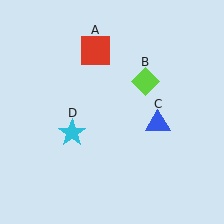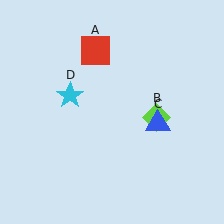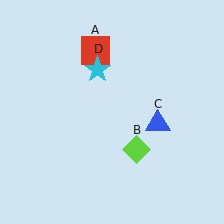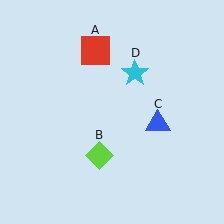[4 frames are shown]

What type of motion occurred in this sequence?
The lime diamond (object B), cyan star (object D) rotated clockwise around the center of the scene.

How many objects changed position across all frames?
2 objects changed position: lime diamond (object B), cyan star (object D).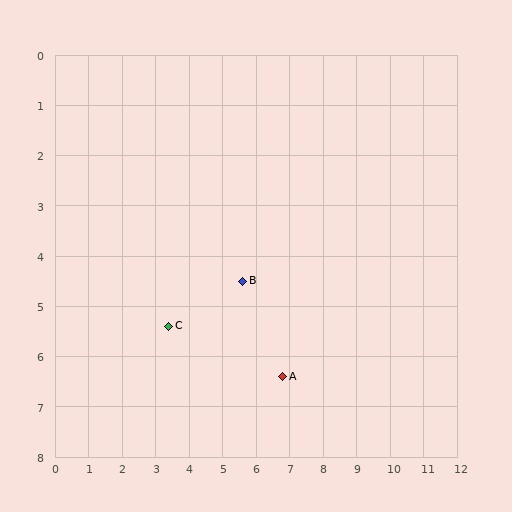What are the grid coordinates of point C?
Point C is at approximately (3.4, 5.4).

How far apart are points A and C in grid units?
Points A and C are about 3.5 grid units apart.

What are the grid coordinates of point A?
Point A is at approximately (6.8, 6.4).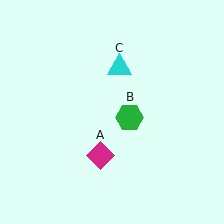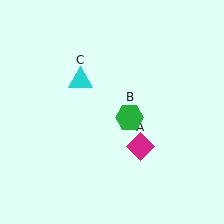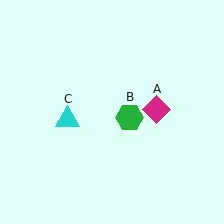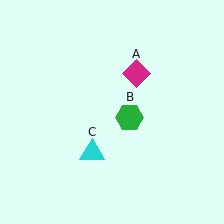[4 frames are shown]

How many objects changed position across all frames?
2 objects changed position: magenta diamond (object A), cyan triangle (object C).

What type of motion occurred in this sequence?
The magenta diamond (object A), cyan triangle (object C) rotated counterclockwise around the center of the scene.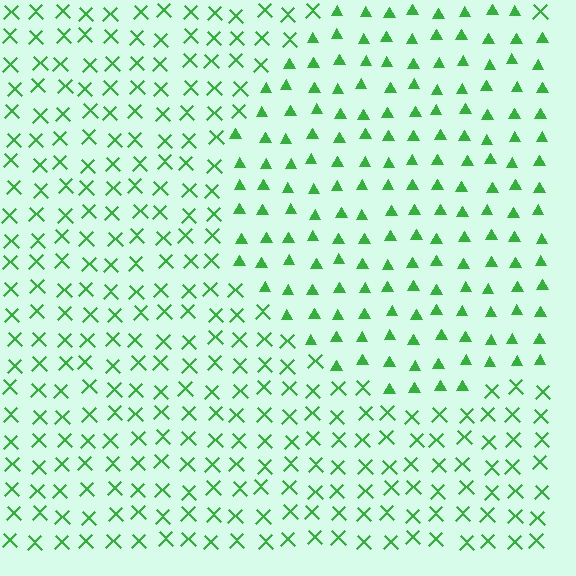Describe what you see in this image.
The image is filled with small green elements arranged in a uniform grid. A circle-shaped region contains triangles, while the surrounding area contains X marks. The boundary is defined purely by the change in element shape.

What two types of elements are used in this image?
The image uses triangles inside the circle region and X marks outside it.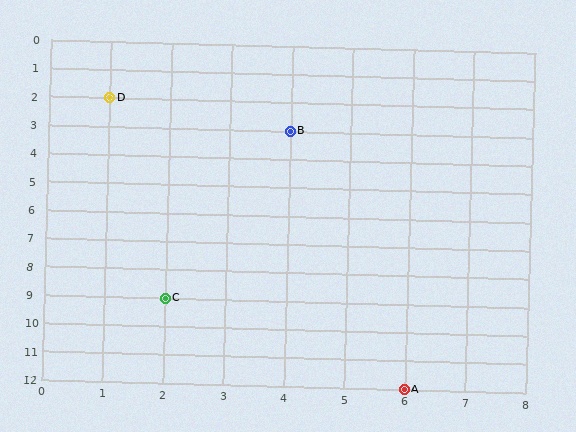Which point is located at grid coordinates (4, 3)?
Point B is at (4, 3).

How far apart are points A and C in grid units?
Points A and C are 4 columns and 3 rows apart (about 5.0 grid units diagonally).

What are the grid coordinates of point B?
Point B is at grid coordinates (4, 3).